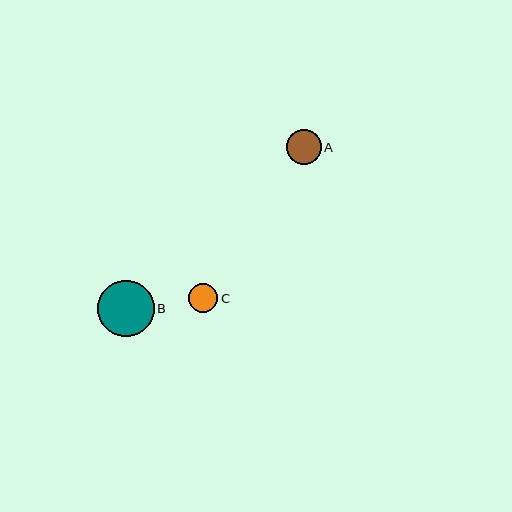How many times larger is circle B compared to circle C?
Circle B is approximately 1.9 times the size of circle C.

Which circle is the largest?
Circle B is the largest with a size of approximately 56 pixels.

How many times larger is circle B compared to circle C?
Circle B is approximately 1.9 times the size of circle C.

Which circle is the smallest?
Circle C is the smallest with a size of approximately 29 pixels.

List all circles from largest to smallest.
From largest to smallest: B, A, C.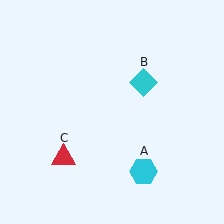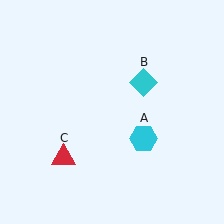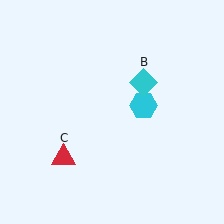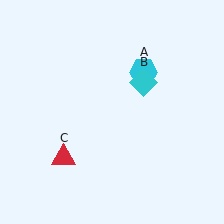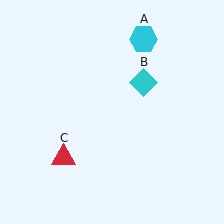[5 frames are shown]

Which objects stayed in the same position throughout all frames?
Cyan diamond (object B) and red triangle (object C) remained stationary.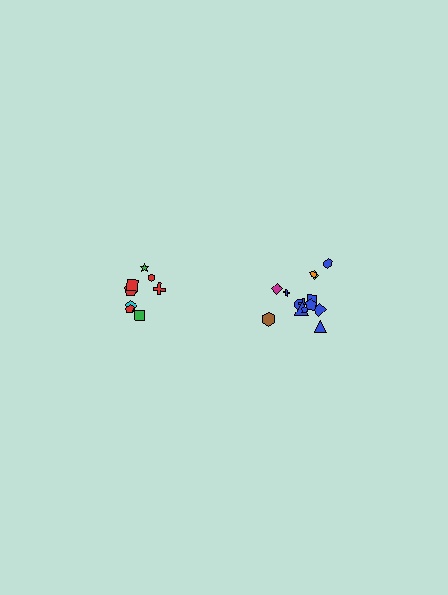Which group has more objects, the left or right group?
The right group.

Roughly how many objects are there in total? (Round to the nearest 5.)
Roughly 25 objects in total.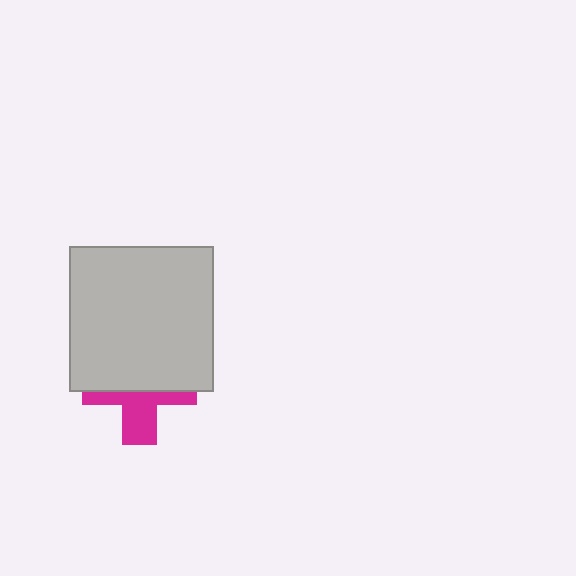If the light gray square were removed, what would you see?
You would see the complete magenta cross.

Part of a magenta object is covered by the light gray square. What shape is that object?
It is a cross.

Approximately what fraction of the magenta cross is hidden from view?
Roughly 57% of the magenta cross is hidden behind the light gray square.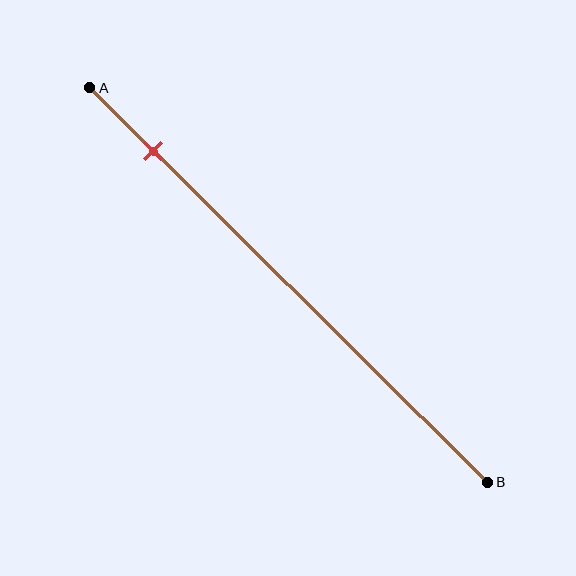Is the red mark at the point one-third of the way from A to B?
No, the mark is at about 15% from A, not at the 33% one-third point.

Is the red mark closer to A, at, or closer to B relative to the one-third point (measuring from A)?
The red mark is closer to point A than the one-third point of segment AB.